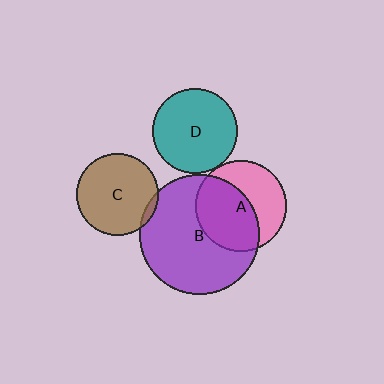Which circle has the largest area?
Circle B (purple).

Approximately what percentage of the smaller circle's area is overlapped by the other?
Approximately 55%.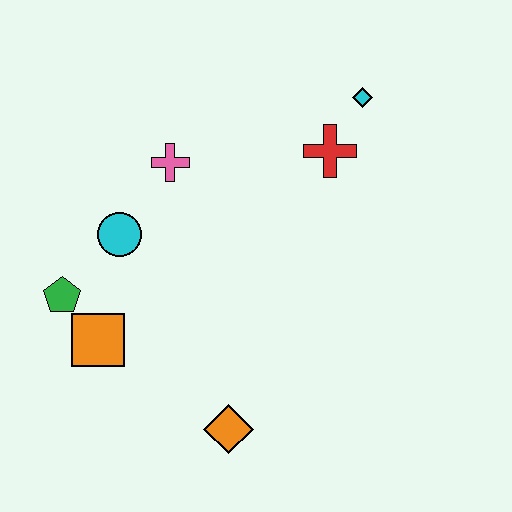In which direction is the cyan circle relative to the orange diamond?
The cyan circle is above the orange diamond.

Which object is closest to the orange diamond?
The orange square is closest to the orange diamond.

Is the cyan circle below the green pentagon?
No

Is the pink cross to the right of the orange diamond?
No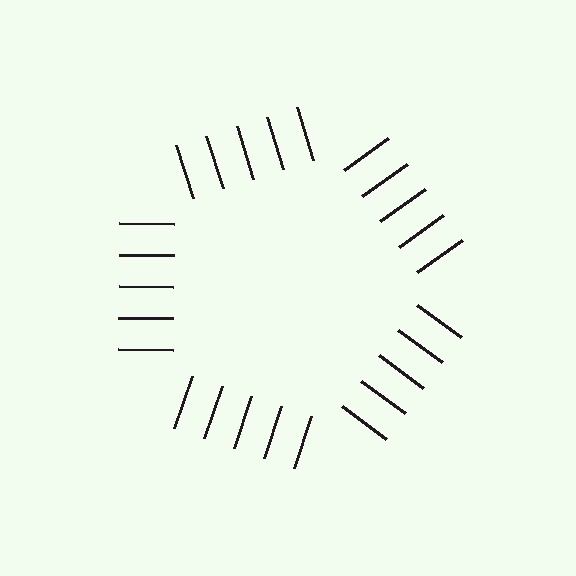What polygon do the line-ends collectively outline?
An illusory pentagon — the line segments terminate on its edges but no continuous stroke is drawn.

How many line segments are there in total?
25 — 5 along each of the 5 edges.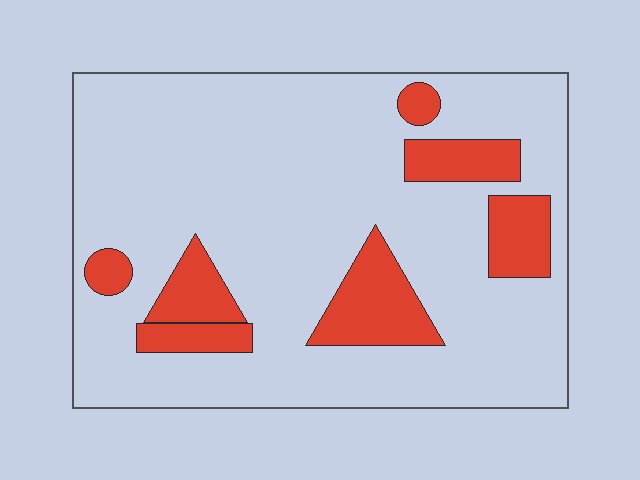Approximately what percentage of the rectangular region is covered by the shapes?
Approximately 20%.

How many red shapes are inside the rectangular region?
7.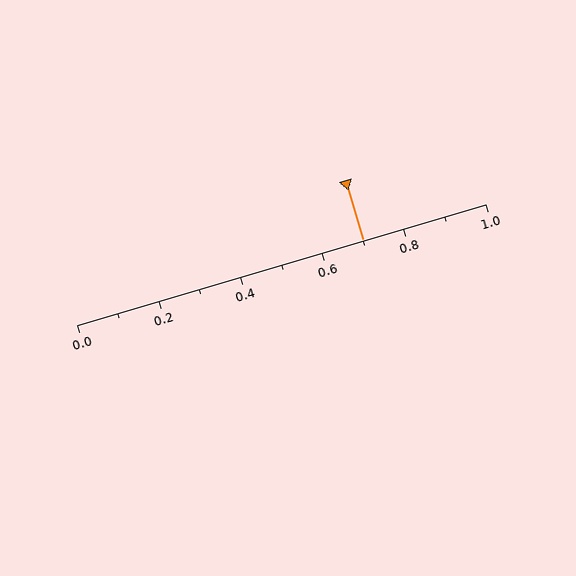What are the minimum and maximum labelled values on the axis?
The axis runs from 0.0 to 1.0.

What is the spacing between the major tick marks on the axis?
The major ticks are spaced 0.2 apart.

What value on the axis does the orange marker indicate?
The marker indicates approximately 0.7.